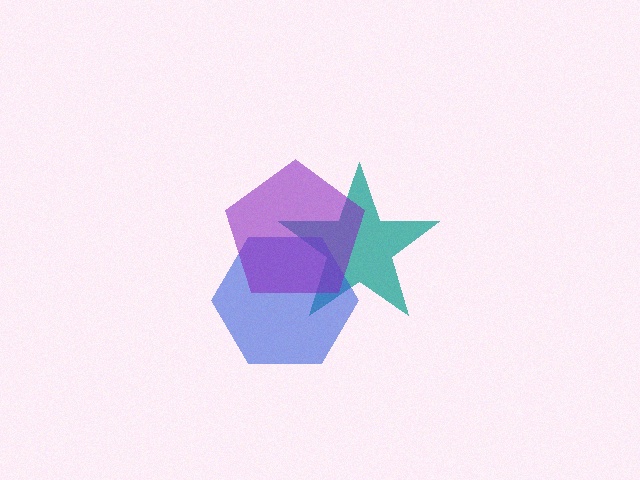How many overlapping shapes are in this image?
There are 3 overlapping shapes in the image.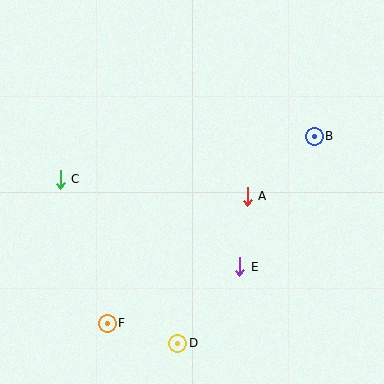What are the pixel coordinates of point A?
Point A is at (247, 196).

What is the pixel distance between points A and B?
The distance between A and B is 90 pixels.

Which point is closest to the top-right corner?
Point B is closest to the top-right corner.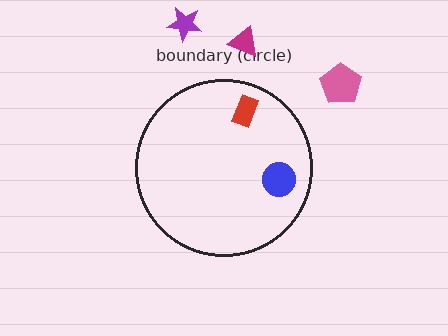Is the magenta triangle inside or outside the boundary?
Outside.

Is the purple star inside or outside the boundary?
Outside.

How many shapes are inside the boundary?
2 inside, 3 outside.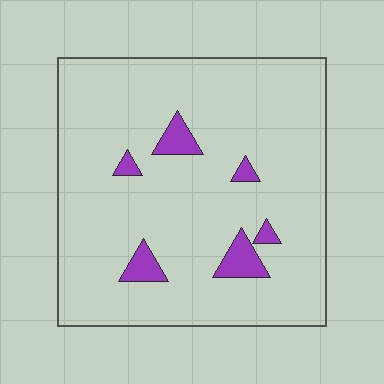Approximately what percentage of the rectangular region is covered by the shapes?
Approximately 5%.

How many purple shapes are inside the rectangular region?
6.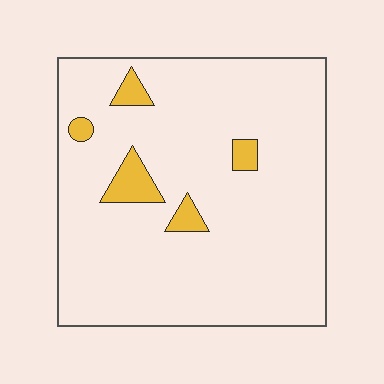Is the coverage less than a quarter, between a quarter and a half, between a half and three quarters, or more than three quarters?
Less than a quarter.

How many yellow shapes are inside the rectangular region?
5.